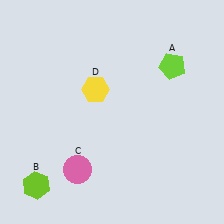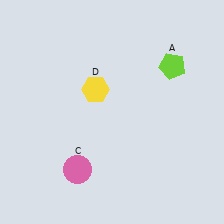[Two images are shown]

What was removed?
The lime hexagon (B) was removed in Image 2.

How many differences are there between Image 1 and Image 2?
There is 1 difference between the two images.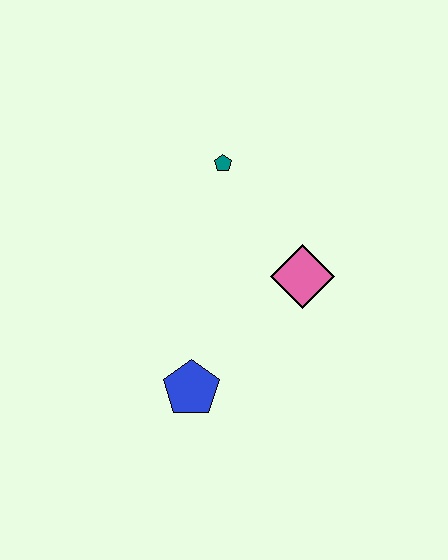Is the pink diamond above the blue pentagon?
Yes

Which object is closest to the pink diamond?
The teal pentagon is closest to the pink diamond.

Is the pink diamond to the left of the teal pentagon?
No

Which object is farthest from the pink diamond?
The blue pentagon is farthest from the pink diamond.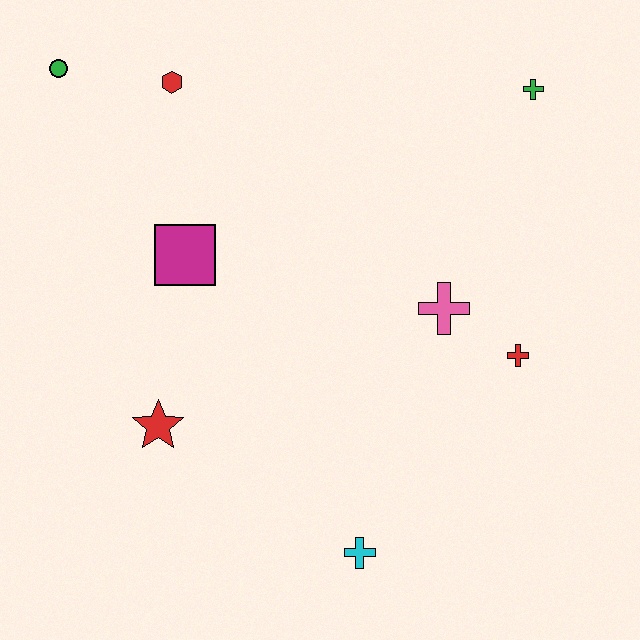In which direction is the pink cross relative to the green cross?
The pink cross is below the green cross.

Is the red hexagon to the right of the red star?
Yes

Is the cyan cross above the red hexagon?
No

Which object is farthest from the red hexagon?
The cyan cross is farthest from the red hexagon.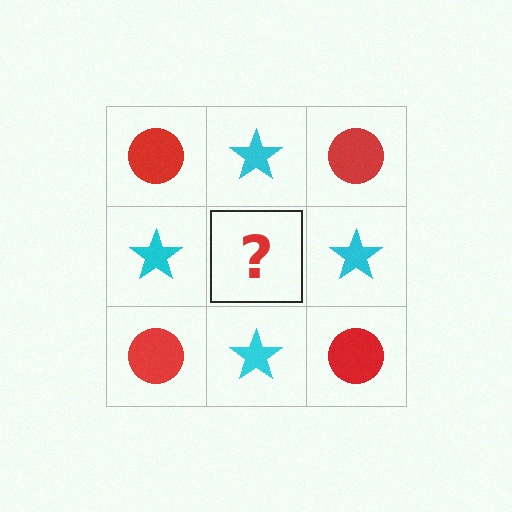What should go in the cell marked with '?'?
The missing cell should contain a red circle.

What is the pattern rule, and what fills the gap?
The rule is that it alternates red circle and cyan star in a checkerboard pattern. The gap should be filled with a red circle.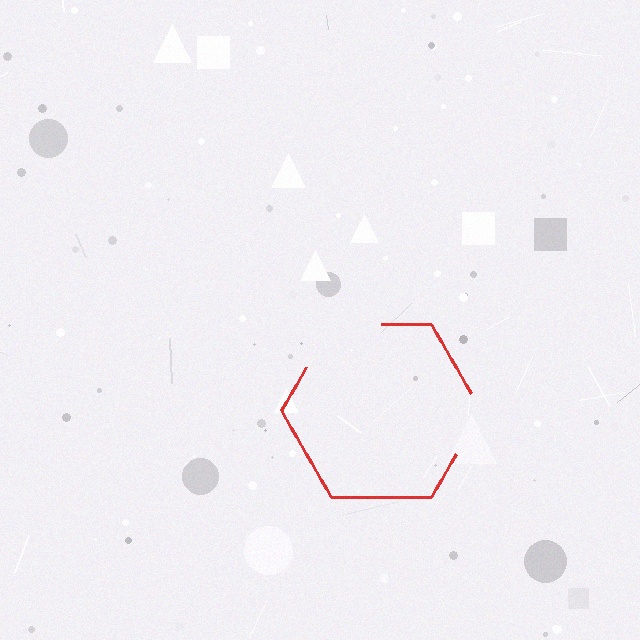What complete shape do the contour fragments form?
The contour fragments form a hexagon.